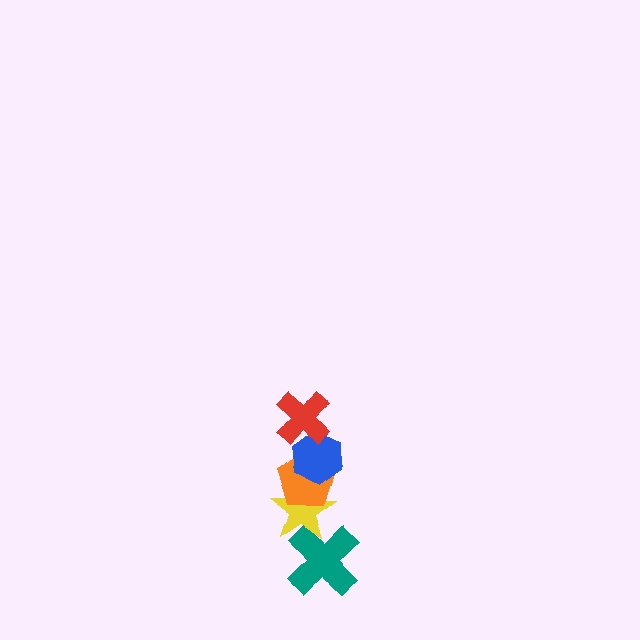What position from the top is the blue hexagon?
The blue hexagon is 2nd from the top.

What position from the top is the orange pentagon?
The orange pentagon is 3rd from the top.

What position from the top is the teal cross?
The teal cross is 5th from the top.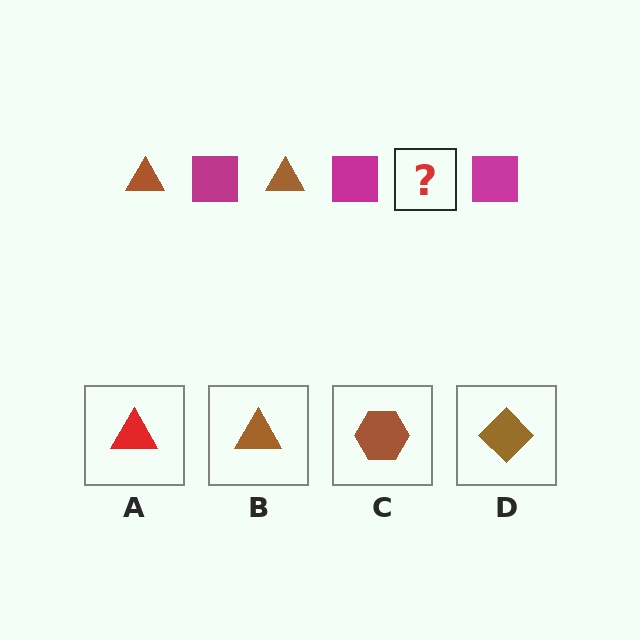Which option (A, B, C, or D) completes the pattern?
B.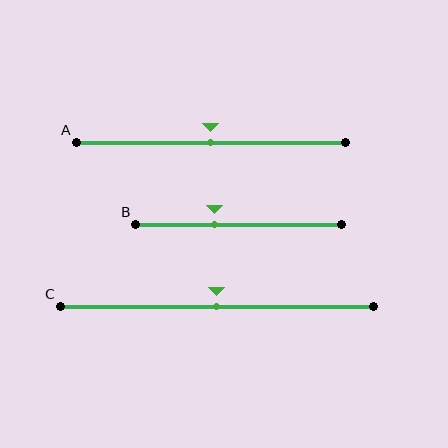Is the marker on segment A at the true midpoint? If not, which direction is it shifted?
Yes, the marker on segment A is at the true midpoint.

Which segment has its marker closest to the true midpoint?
Segment A has its marker closest to the true midpoint.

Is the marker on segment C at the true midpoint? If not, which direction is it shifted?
Yes, the marker on segment C is at the true midpoint.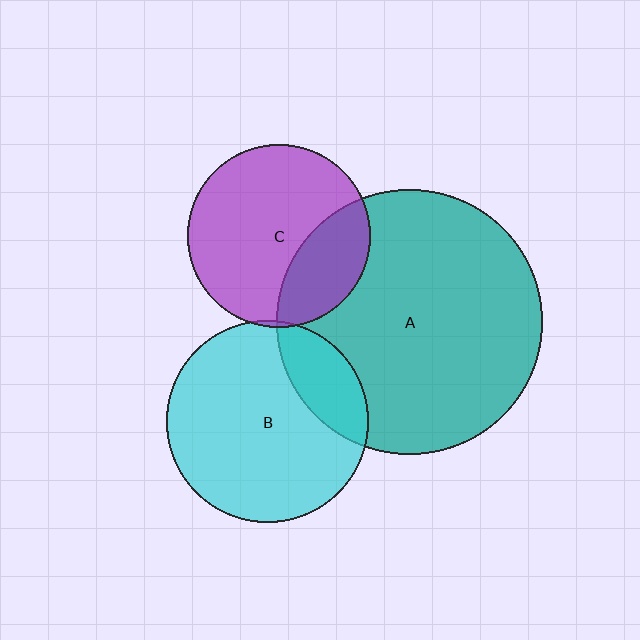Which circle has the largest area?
Circle A (teal).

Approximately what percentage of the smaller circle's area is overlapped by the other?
Approximately 20%.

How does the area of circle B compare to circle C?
Approximately 1.2 times.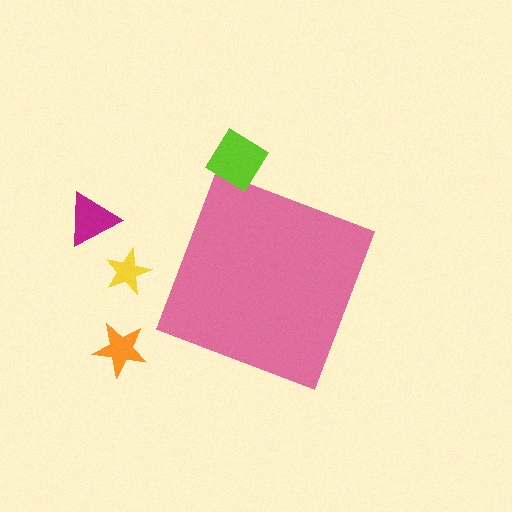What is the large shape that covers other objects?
A pink square.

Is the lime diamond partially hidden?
No, the lime diamond is fully visible.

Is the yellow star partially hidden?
No, the yellow star is fully visible.